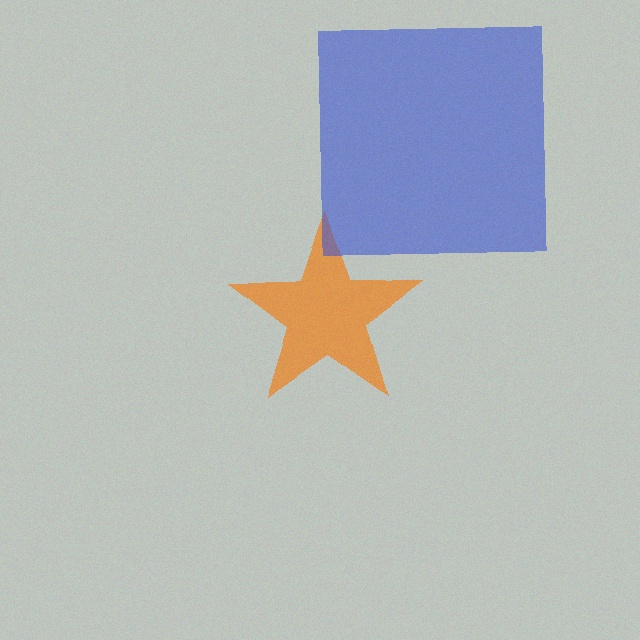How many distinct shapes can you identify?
There are 2 distinct shapes: an orange star, a blue square.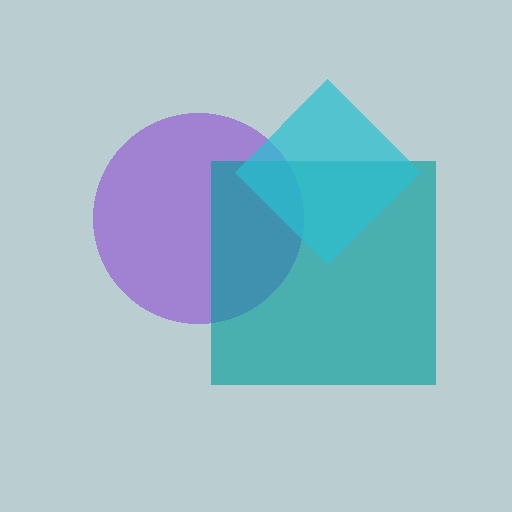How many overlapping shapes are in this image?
There are 3 overlapping shapes in the image.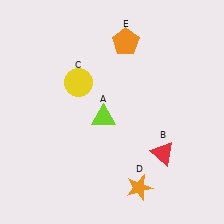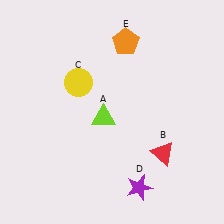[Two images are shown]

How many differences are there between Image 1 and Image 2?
There is 1 difference between the two images.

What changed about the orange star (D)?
In Image 1, D is orange. In Image 2, it changed to purple.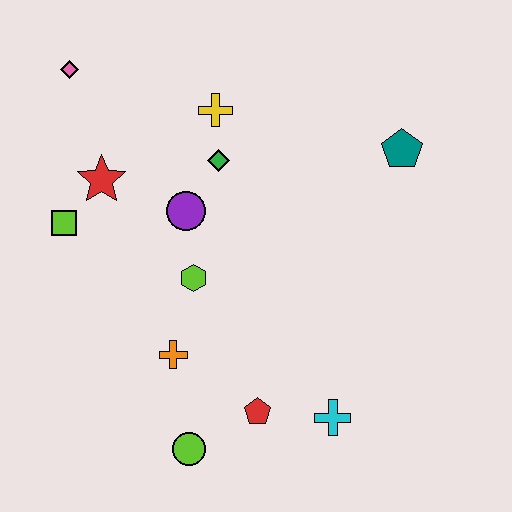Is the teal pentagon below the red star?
No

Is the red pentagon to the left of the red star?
No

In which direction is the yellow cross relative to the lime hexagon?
The yellow cross is above the lime hexagon.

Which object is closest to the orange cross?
The lime hexagon is closest to the orange cross.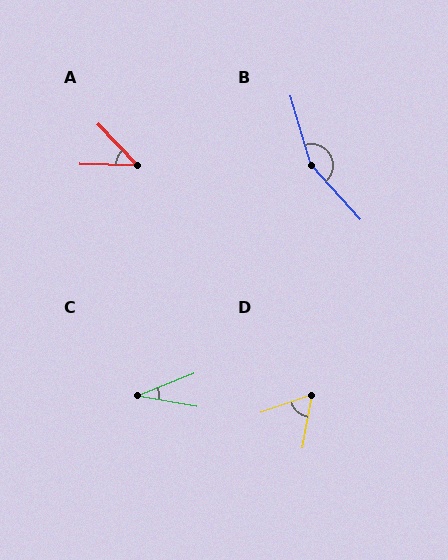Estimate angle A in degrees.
Approximately 45 degrees.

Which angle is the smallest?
C, at approximately 32 degrees.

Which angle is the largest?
B, at approximately 154 degrees.